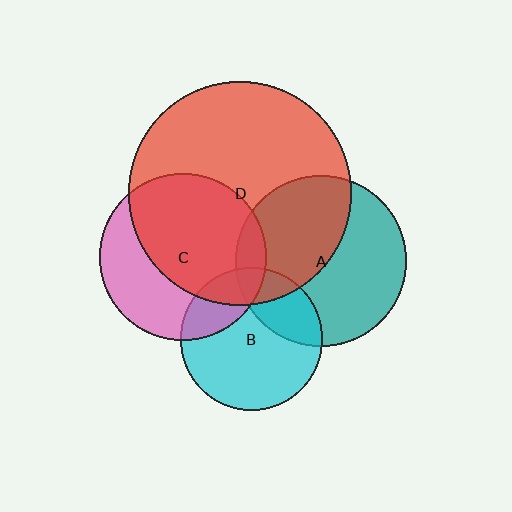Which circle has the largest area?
Circle D (red).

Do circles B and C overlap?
Yes.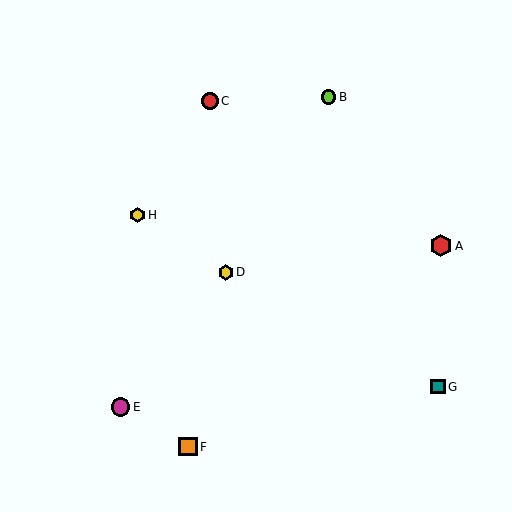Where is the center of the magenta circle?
The center of the magenta circle is at (120, 407).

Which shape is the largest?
The red hexagon (labeled A) is the largest.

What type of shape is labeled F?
Shape F is an orange square.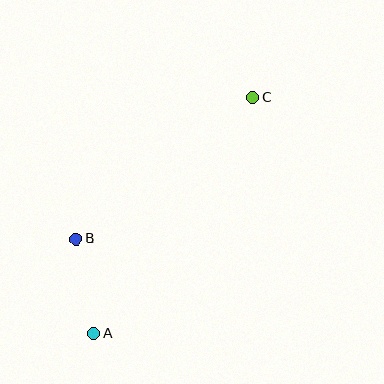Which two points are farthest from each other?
Points A and C are farthest from each other.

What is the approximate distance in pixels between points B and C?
The distance between B and C is approximately 227 pixels.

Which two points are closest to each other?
Points A and B are closest to each other.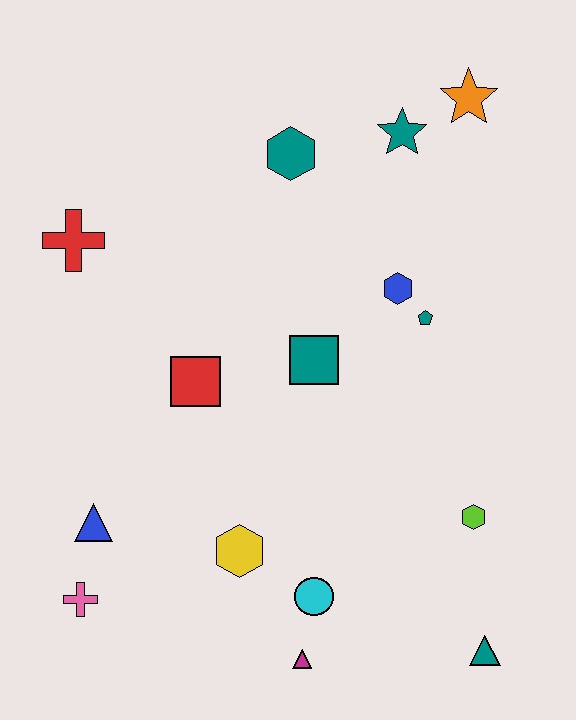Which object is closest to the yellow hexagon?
The cyan circle is closest to the yellow hexagon.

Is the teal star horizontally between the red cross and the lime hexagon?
Yes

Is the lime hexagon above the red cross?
No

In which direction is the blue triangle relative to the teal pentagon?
The blue triangle is to the left of the teal pentagon.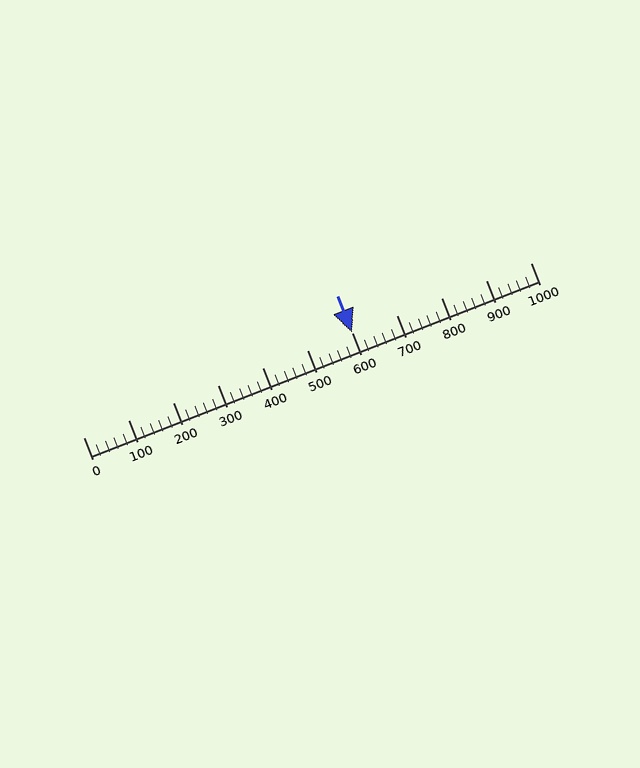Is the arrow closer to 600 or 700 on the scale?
The arrow is closer to 600.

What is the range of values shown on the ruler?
The ruler shows values from 0 to 1000.